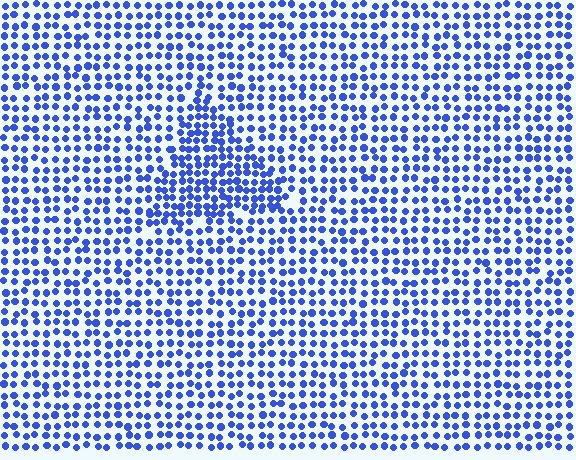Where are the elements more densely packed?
The elements are more densely packed inside the triangle boundary.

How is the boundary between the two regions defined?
The boundary is defined by a change in element density (approximately 1.6x ratio). All elements are the same color, size, and shape.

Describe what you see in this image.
The image contains small blue elements arranged at two different densities. A triangle-shaped region is visible where the elements are more densely packed than the surrounding area.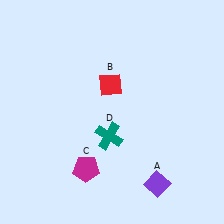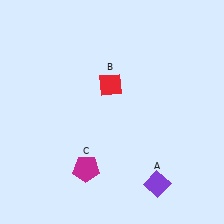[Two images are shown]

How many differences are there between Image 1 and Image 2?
There is 1 difference between the two images.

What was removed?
The teal cross (D) was removed in Image 2.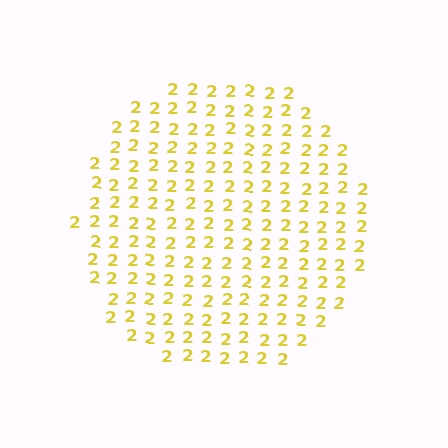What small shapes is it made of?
It is made of small digit 2's.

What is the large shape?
The large shape is a circle.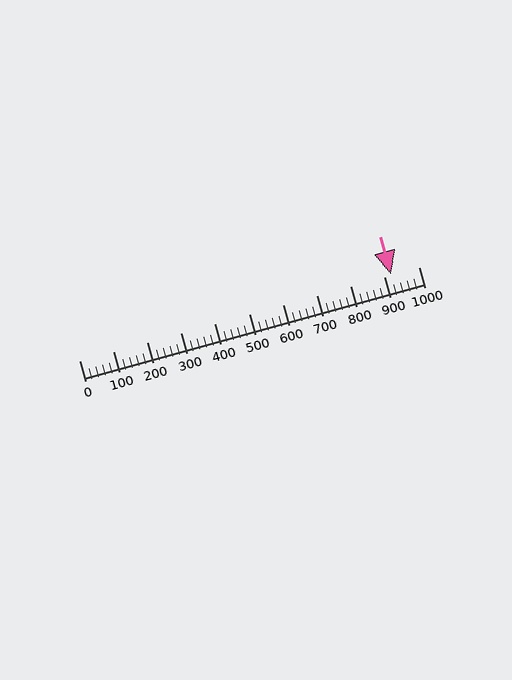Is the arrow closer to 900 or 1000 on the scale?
The arrow is closer to 900.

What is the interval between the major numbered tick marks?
The major tick marks are spaced 100 units apart.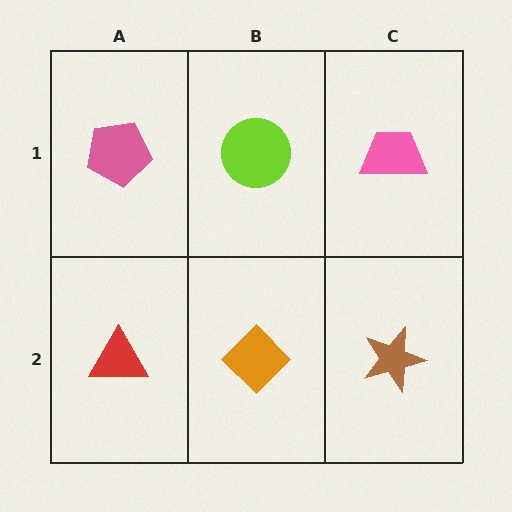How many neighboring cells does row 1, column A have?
2.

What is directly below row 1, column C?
A brown star.